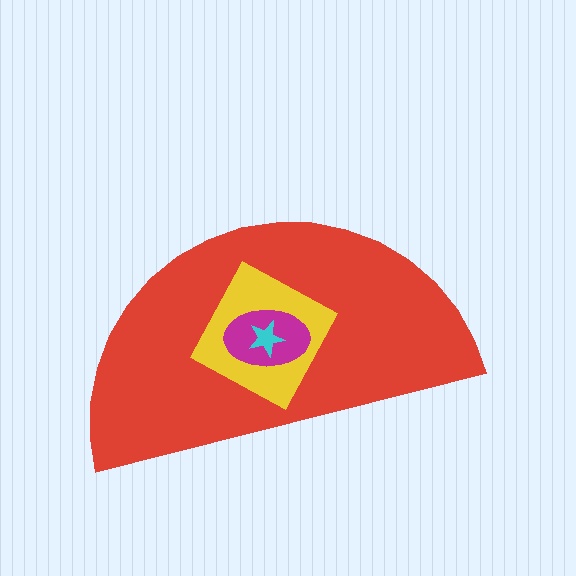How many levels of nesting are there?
4.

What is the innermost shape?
The cyan star.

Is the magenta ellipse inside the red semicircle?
Yes.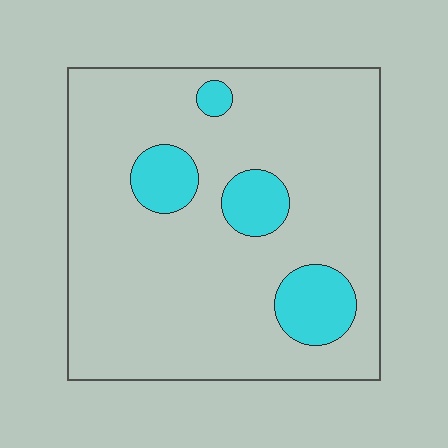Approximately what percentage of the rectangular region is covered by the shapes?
Approximately 15%.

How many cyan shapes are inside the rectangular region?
4.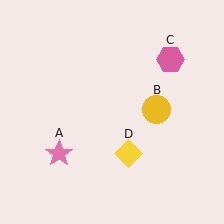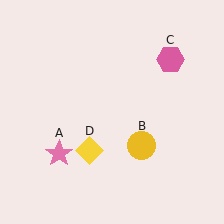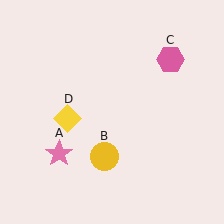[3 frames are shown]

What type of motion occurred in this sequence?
The yellow circle (object B), yellow diamond (object D) rotated clockwise around the center of the scene.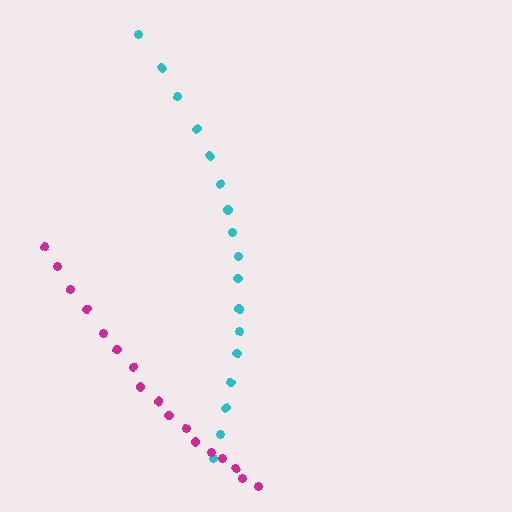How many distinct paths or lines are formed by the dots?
There are 2 distinct paths.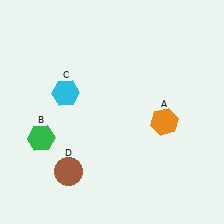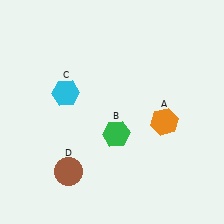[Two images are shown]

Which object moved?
The green hexagon (B) moved right.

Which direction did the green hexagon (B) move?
The green hexagon (B) moved right.